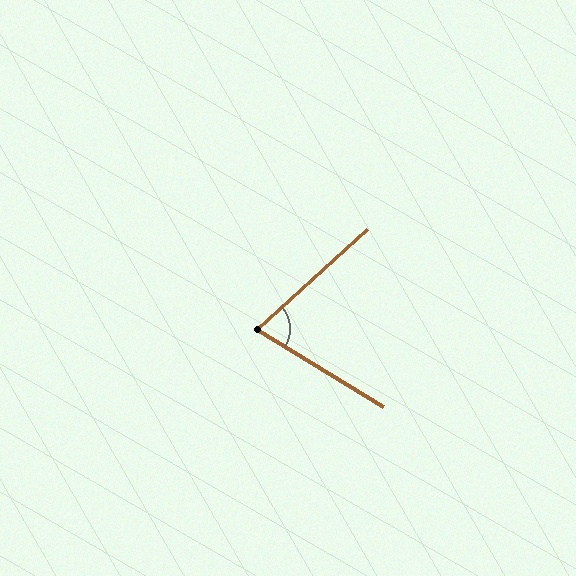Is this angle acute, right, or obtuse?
It is acute.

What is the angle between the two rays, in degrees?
Approximately 74 degrees.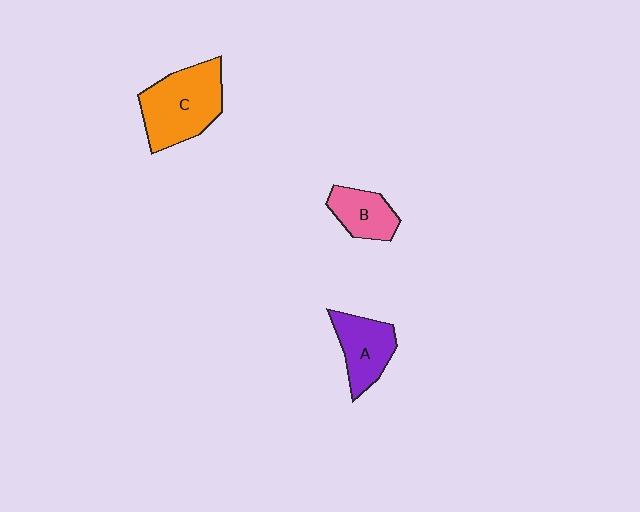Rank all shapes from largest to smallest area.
From largest to smallest: C (orange), A (purple), B (pink).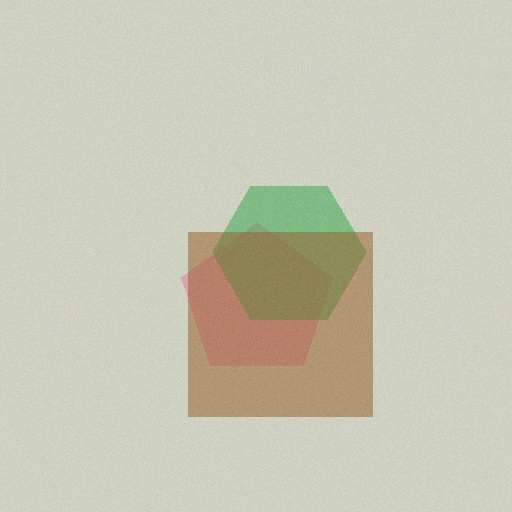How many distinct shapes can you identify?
There are 3 distinct shapes: a pink pentagon, a green hexagon, a brown square.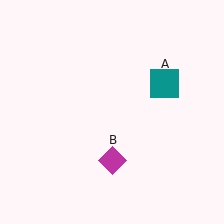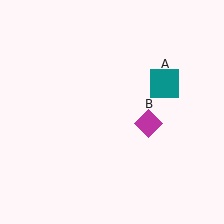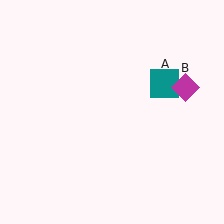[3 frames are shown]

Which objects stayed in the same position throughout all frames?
Teal square (object A) remained stationary.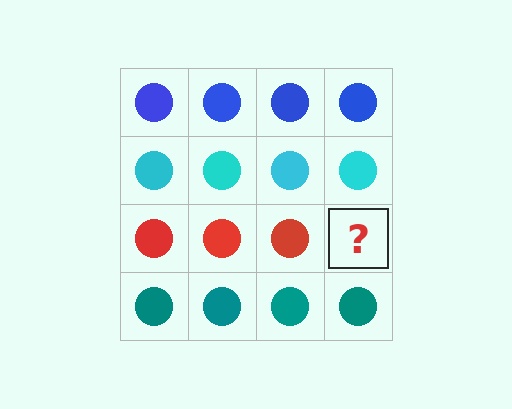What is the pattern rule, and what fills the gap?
The rule is that each row has a consistent color. The gap should be filled with a red circle.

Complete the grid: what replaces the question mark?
The question mark should be replaced with a red circle.